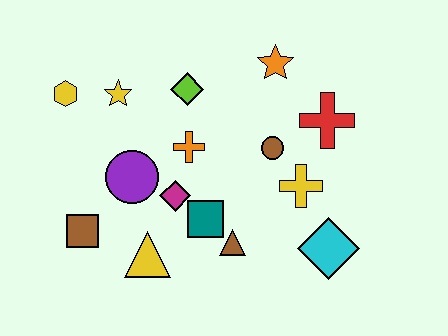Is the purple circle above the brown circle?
No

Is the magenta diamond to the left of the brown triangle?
Yes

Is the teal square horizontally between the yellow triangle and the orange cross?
No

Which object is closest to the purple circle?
The magenta diamond is closest to the purple circle.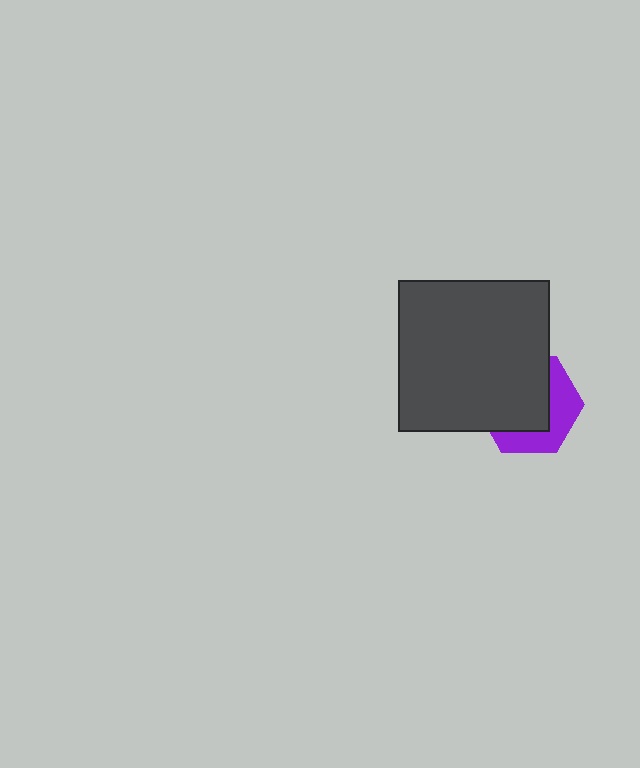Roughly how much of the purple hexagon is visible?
A small part of it is visible (roughly 40%).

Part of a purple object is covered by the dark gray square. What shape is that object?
It is a hexagon.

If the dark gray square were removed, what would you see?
You would see the complete purple hexagon.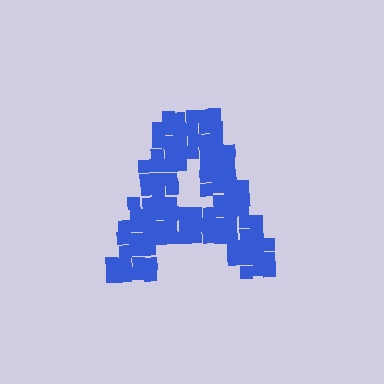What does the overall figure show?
The overall figure shows the letter A.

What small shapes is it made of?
It is made of small squares.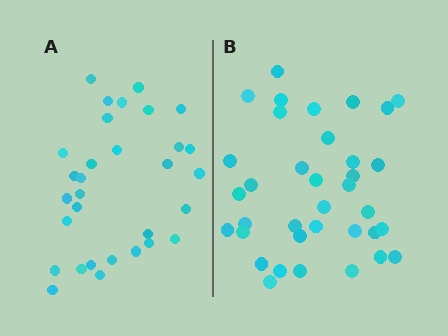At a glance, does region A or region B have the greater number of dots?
Region B (the right region) has more dots.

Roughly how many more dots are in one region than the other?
Region B has about 5 more dots than region A.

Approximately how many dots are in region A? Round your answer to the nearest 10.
About 30 dots. (The exact count is 31, which rounds to 30.)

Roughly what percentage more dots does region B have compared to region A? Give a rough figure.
About 15% more.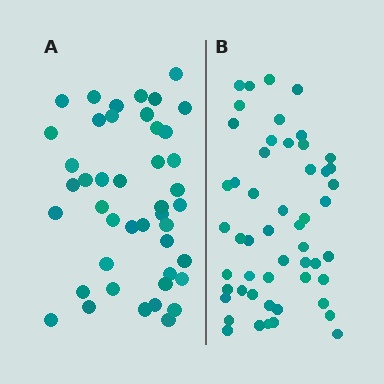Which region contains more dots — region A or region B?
Region B (the right region) has more dots.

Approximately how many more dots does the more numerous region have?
Region B has roughly 8 or so more dots than region A.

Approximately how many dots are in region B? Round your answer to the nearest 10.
About 50 dots. (The exact count is 52, which rounds to 50.)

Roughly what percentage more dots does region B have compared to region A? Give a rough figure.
About 20% more.